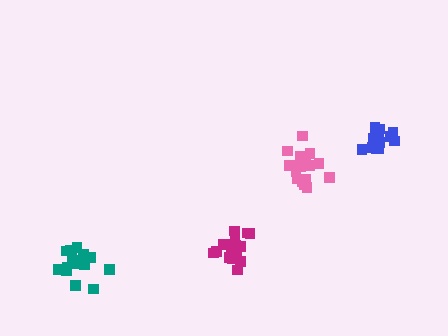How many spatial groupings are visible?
There are 4 spatial groupings.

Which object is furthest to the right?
The blue cluster is rightmost.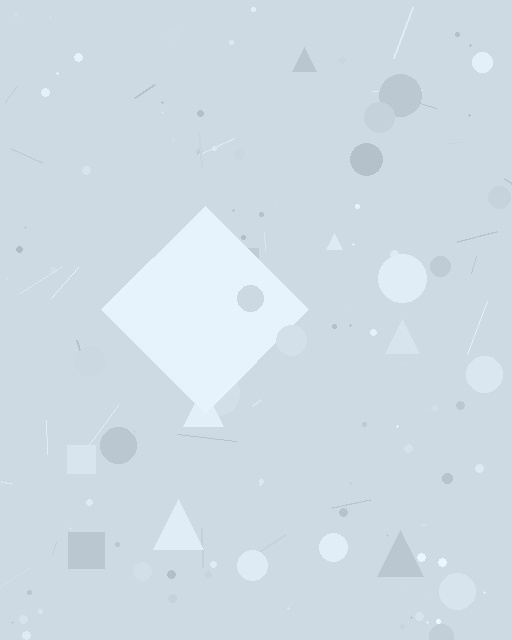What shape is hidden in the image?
A diamond is hidden in the image.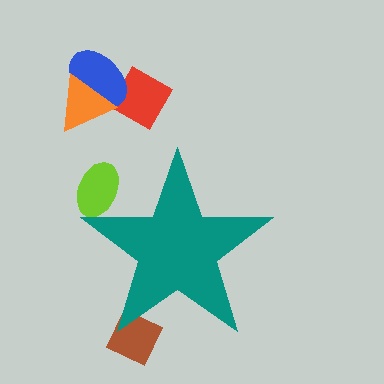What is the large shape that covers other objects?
A teal star.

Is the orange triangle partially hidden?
No, the orange triangle is fully visible.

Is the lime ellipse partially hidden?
Yes, the lime ellipse is partially hidden behind the teal star.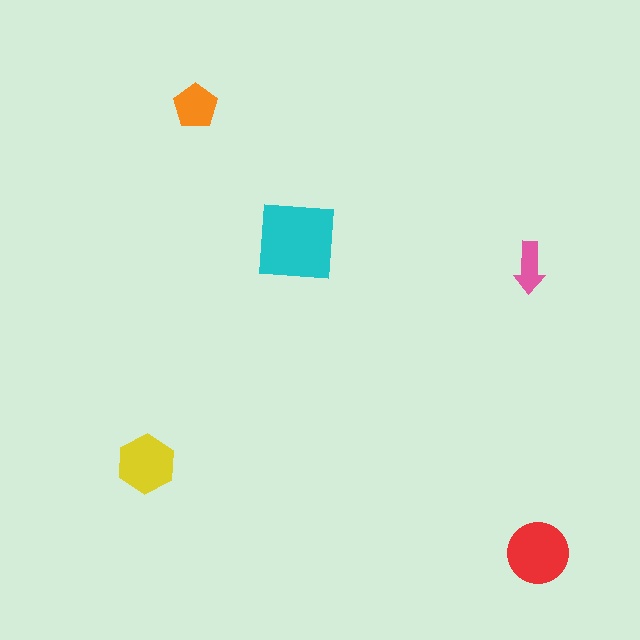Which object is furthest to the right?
The red circle is rightmost.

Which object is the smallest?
The pink arrow.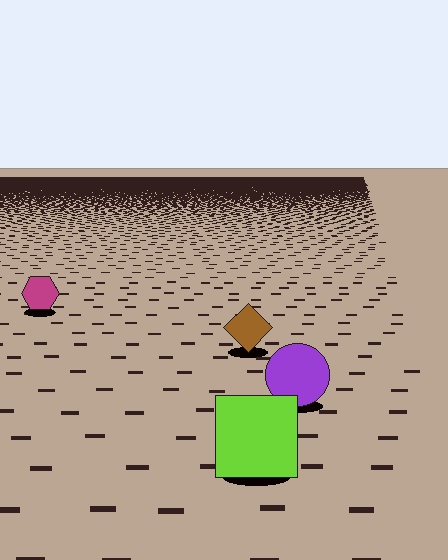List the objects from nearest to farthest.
From nearest to farthest: the lime square, the purple circle, the brown diamond, the magenta hexagon.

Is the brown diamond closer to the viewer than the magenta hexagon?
Yes. The brown diamond is closer — you can tell from the texture gradient: the ground texture is coarser near it.